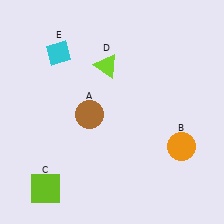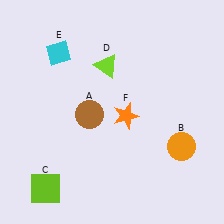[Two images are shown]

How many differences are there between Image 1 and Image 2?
There is 1 difference between the two images.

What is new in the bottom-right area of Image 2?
An orange star (F) was added in the bottom-right area of Image 2.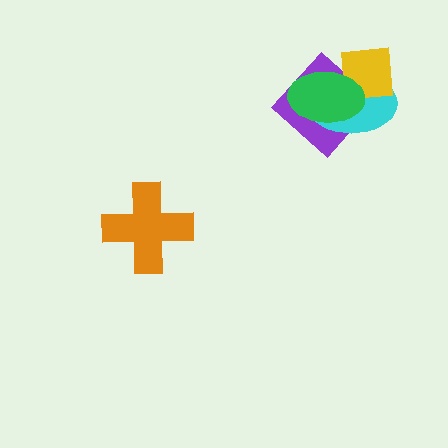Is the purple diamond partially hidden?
Yes, it is partially covered by another shape.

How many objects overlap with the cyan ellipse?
3 objects overlap with the cyan ellipse.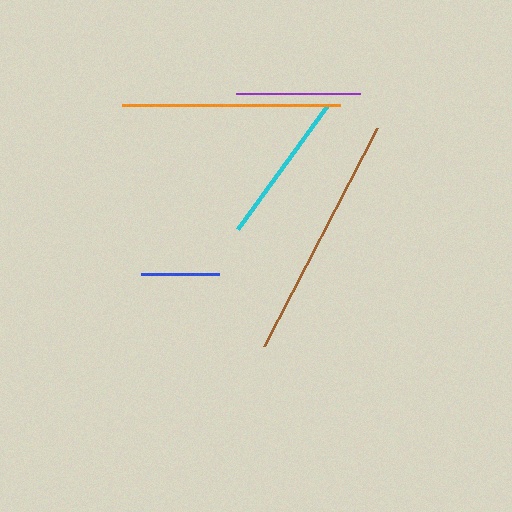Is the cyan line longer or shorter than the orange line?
The orange line is longer than the cyan line.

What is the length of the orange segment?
The orange segment is approximately 218 pixels long.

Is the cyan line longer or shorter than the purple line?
The cyan line is longer than the purple line.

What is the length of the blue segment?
The blue segment is approximately 77 pixels long.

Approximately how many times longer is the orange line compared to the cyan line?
The orange line is approximately 1.4 times the length of the cyan line.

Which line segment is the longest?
The brown line is the longest at approximately 245 pixels.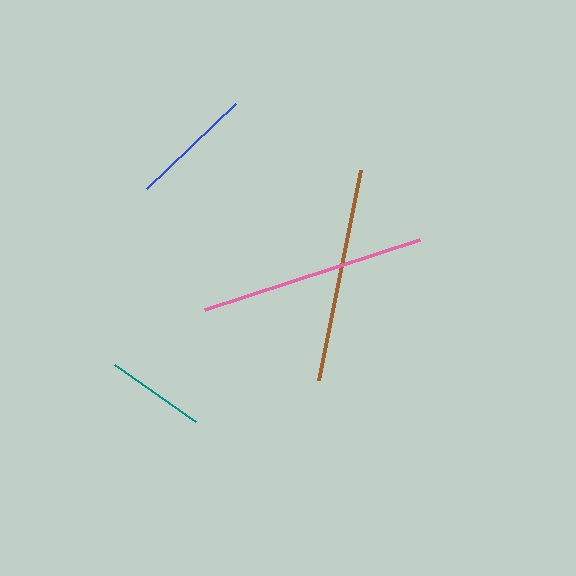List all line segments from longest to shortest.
From longest to shortest: pink, brown, blue, teal.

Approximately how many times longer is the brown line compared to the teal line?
The brown line is approximately 2.2 times the length of the teal line.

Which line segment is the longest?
The pink line is the longest at approximately 226 pixels.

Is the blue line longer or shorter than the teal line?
The blue line is longer than the teal line.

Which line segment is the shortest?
The teal line is the shortest at approximately 99 pixels.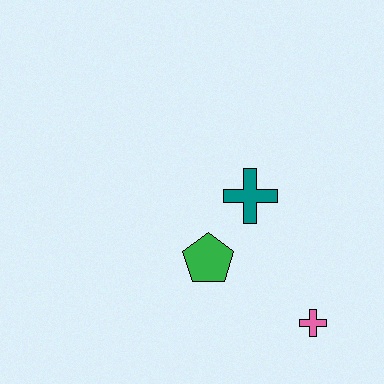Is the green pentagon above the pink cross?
Yes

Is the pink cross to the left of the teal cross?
No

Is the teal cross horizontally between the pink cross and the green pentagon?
Yes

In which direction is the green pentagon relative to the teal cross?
The green pentagon is below the teal cross.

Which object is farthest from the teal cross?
The pink cross is farthest from the teal cross.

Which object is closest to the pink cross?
The green pentagon is closest to the pink cross.